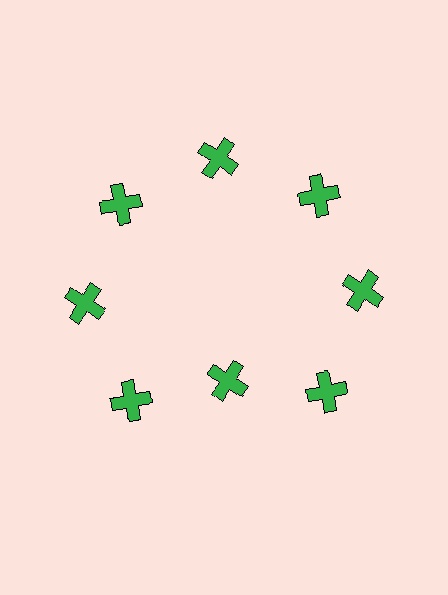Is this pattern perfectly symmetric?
No. The 8 green crosses are arranged in a ring, but one element near the 6 o'clock position is pulled inward toward the center, breaking the 8-fold rotational symmetry.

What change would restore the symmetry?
The symmetry would be restored by moving it outward, back onto the ring so that all 8 crosses sit at equal angles and equal distance from the center.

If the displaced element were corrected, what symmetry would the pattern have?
It would have 8-fold rotational symmetry — the pattern would map onto itself every 45 degrees.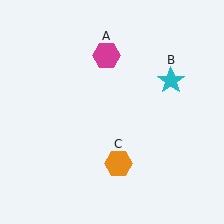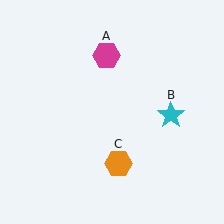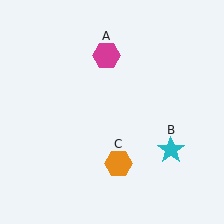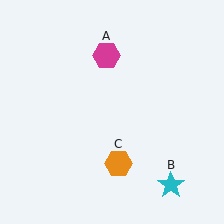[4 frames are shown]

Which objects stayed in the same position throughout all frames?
Magenta hexagon (object A) and orange hexagon (object C) remained stationary.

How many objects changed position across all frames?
1 object changed position: cyan star (object B).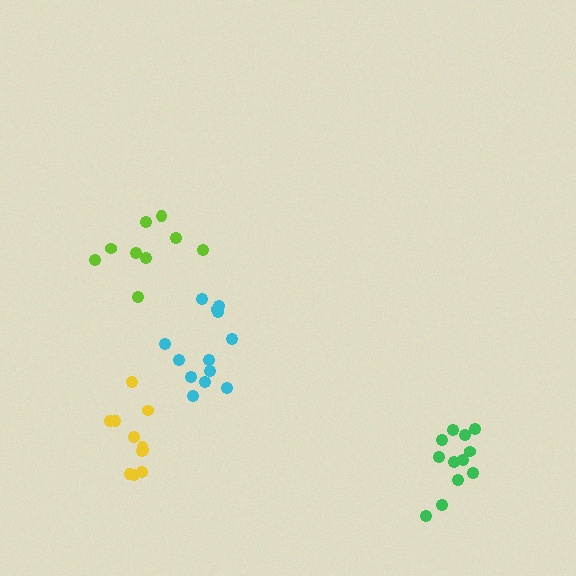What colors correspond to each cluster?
The clusters are colored: cyan, green, lime, yellow.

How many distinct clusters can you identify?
There are 4 distinct clusters.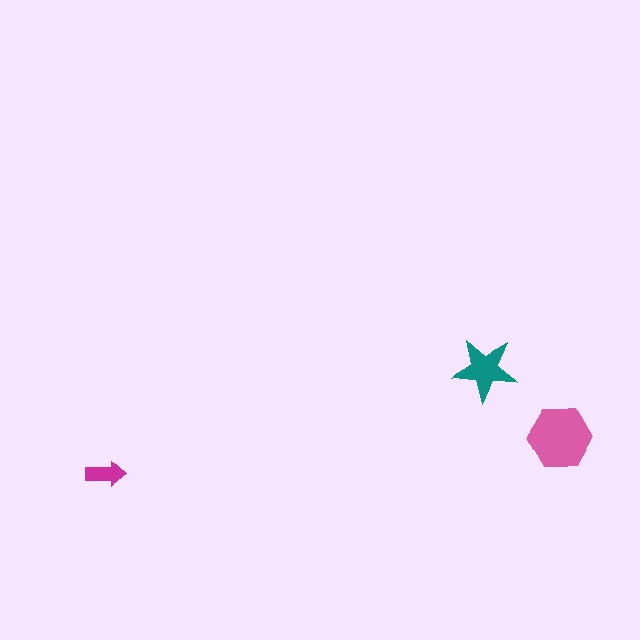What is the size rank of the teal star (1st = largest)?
2nd.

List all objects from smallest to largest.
The magenta arrow, the teal star, the pink hexagon.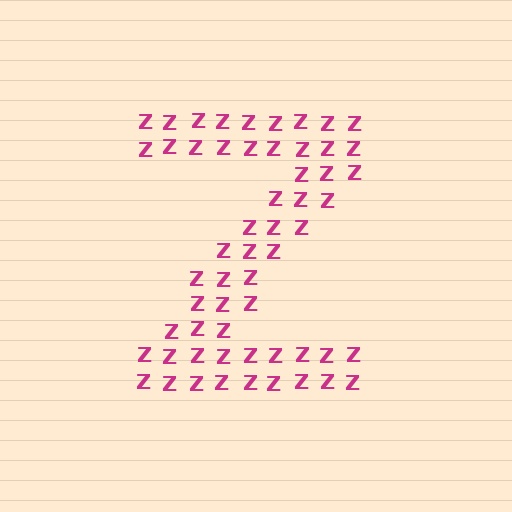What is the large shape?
The large shape is the letter Z.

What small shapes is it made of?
It is made of small letter Z's.